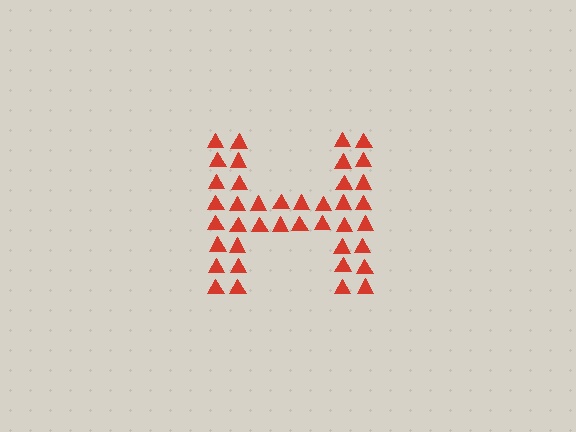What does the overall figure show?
The overall figure shows the letter H.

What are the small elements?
The small elements are triangles.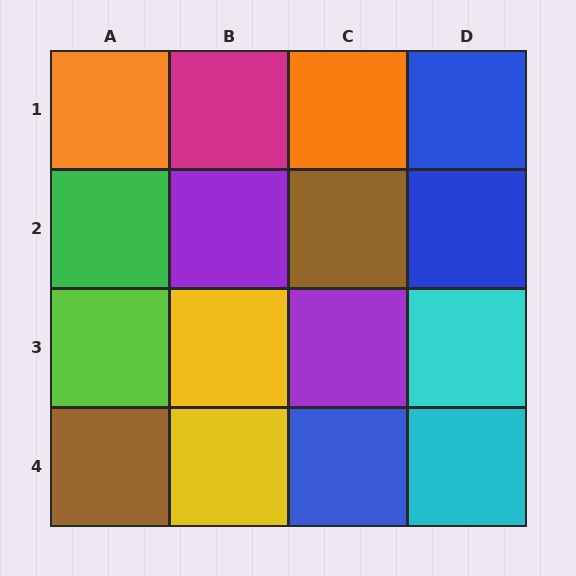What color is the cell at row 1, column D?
Blue.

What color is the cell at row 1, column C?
Orange.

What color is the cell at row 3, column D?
Cyan.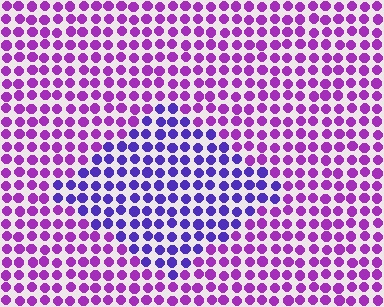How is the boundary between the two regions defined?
The boundary is defined purely by a slight shift in hue (about 37 degrees). Spacing, size, and orientation are identical on both sides.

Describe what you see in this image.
The image is filled with small purple elements in a uniform arrangement. A diamond-shaped region is visible where the elements are tinted to a slightly different hue, forming a subtle color boundary.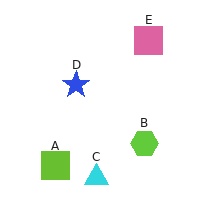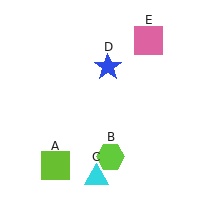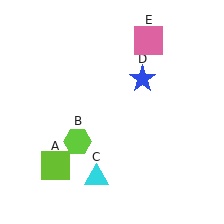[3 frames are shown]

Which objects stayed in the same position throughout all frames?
Lime square (object A) and cyan triangle (object C) and pink square (object E) remained stationary.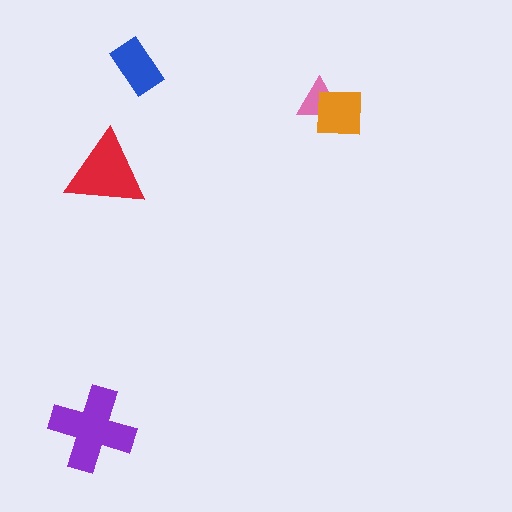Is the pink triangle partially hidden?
Yes, it is partially covered by another shape.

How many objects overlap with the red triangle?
0 objects overlap with the red triangle.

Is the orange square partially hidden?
No, no other shape covers it.